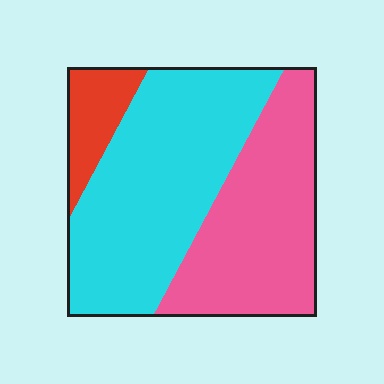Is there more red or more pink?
Pink.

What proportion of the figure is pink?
Pink takes up about two fifths (2/5) of the figure.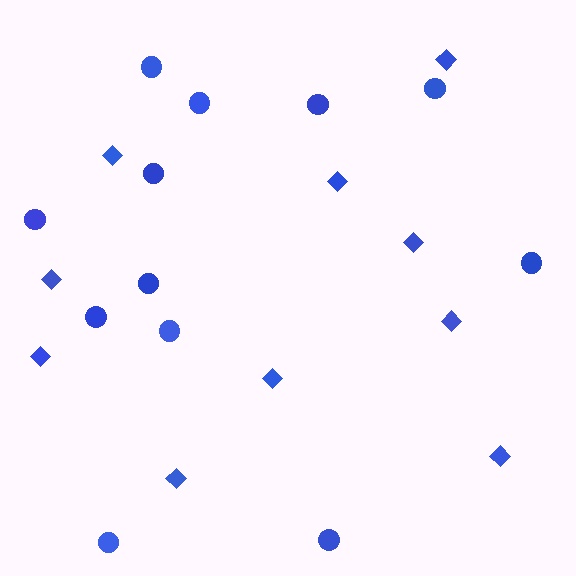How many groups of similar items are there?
There are 2 groups: one group of diamonds (10) and one group of circles (12).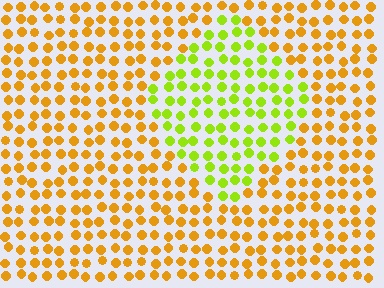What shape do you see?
I see a diamond.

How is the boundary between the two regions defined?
The boundary is defined purely by a slight shift in hue (about 45 degrees). Spacing, size, and orientation are identical on both sides.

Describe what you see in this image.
The image is filled with small orange elements in a uniform arrangement. A diamond-shaped region is visible where the elements are tinted to a slightly different hue, forming a subtle color boundary.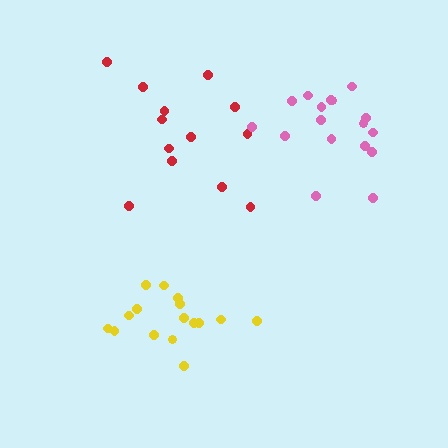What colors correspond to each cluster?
The clusters are colored: red, yellow, pink.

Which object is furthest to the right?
The pink cluster is rightmost.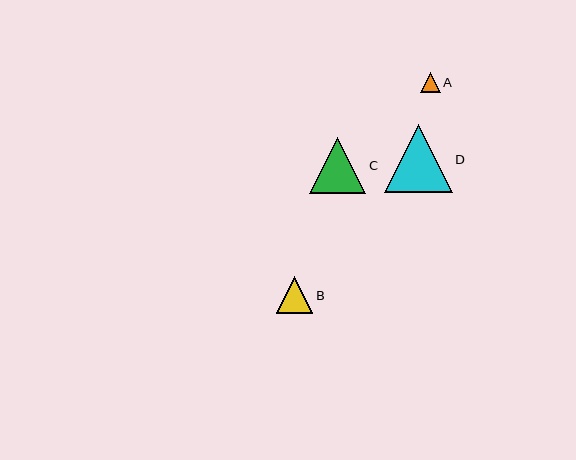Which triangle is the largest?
Triangle D is the largest with a size of approximately 68 pixels.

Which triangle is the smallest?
Triangle A is the smallest with a size of approximately 20 pixels.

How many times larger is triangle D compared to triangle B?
Triangle D is approximately 1.9 times the size of triangle B.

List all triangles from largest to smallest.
From largest to smallest: D, C, B, A.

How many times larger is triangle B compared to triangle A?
Triangle B is approximately 1.8 times the size of triangle A.